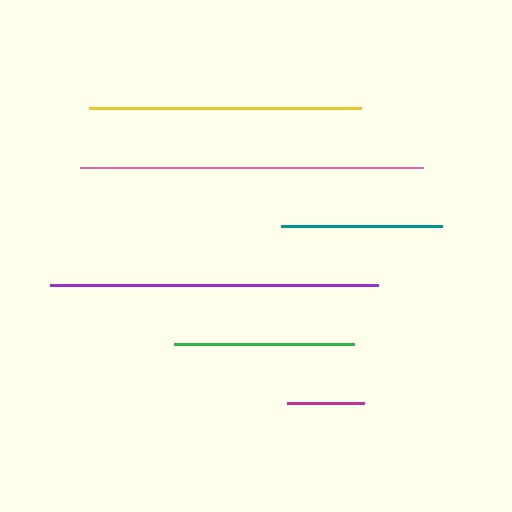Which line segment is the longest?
The pink line is the longest at approximately 343 pixels.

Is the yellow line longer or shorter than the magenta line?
The yellow line is longer than the magenta line.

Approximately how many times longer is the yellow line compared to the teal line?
The yellow line is approximately 1.7 times the length of the teal line.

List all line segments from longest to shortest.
From longest to shortest: pink, purple, yellow, green, teal, magenta.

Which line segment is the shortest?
The magenta line is the shortest at approximately 77 pixels.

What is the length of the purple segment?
The purple segment is approximately 328 pixels long.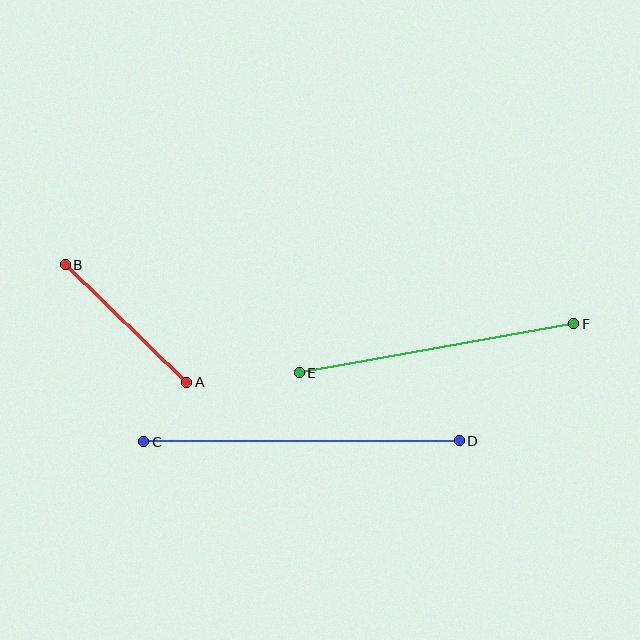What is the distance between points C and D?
The distance is approximately 315 pixels.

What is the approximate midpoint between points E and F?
The midpoint is at approximately (437, 348) pixels.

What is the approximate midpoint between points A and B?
The midpoint is at approximately (126, 323) pixels.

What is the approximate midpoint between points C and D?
The midpoint is at approximately (301, 441) pixels.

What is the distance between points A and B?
The distance is approximately 169 pixels.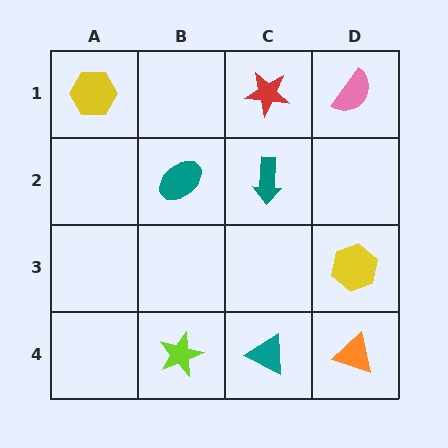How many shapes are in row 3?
1 shape.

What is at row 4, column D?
An orange triangle.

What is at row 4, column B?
A lime star.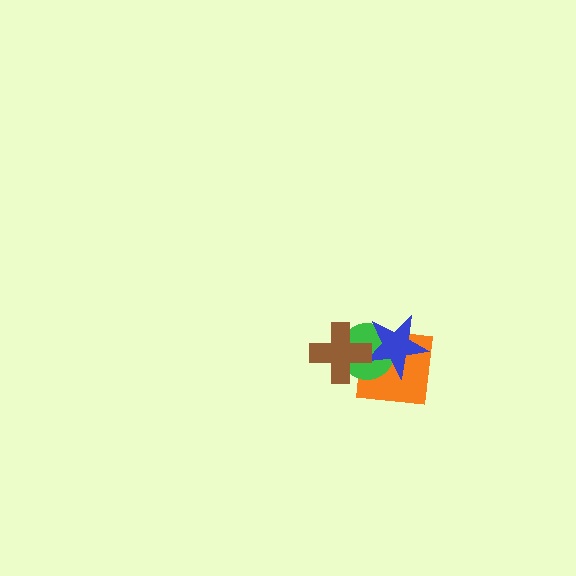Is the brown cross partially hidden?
No, no other shape covers it.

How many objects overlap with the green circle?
3 objects overlap with the green circle.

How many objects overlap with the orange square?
3 objects overlap with the orange square.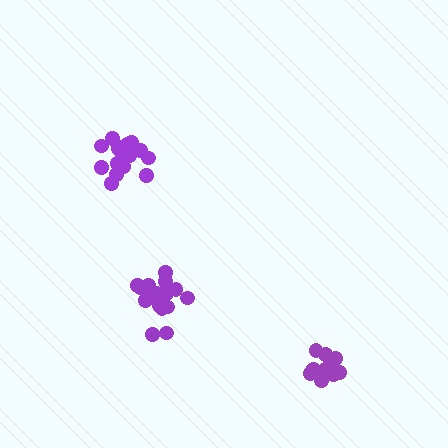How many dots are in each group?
Group 1: 14 dots, Group 2: 18 dots, Group 3: 18 dots (50 total).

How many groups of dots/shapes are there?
There are 3 groups.